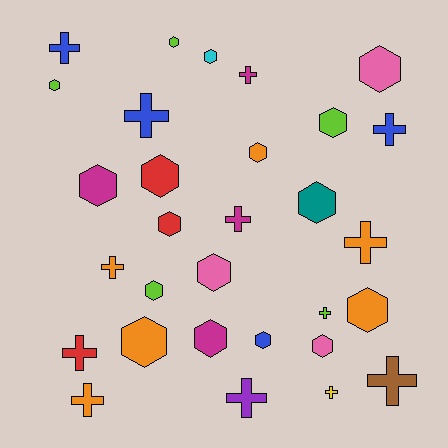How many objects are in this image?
There are 30 objects.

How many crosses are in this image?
There are 13 crosses.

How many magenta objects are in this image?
There are 4 magenta objects.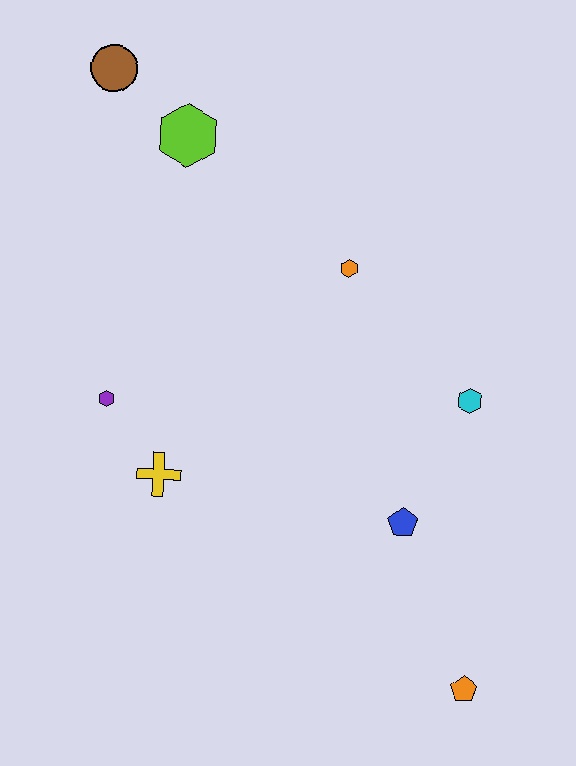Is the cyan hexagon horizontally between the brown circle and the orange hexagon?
No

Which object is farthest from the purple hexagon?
The orange pentagon is farthest from the purple hexagon.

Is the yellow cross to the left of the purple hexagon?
No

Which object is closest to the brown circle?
The lime hexagon is closest to the brown circle.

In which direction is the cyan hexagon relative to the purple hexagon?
The cyan hexagon is to the right of the purple hexagon.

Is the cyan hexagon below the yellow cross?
No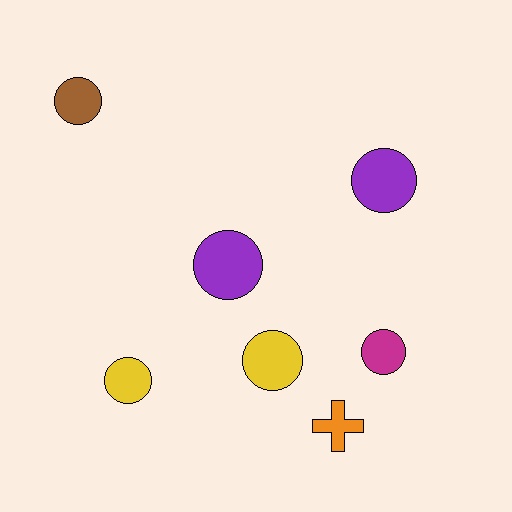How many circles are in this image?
There are 6 circles.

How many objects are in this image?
There are 7 objects.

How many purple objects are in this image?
There are 2 purple objects.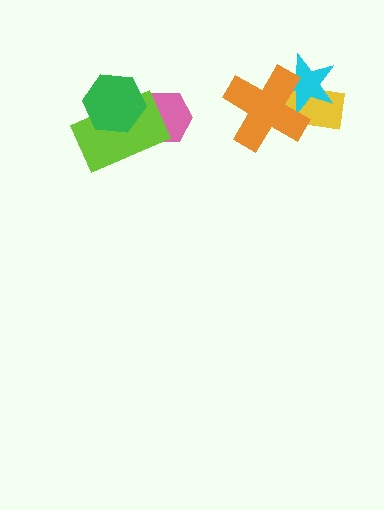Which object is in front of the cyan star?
The orange cross is in front of the cyan star.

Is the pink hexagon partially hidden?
Yes, it is partially covered by another shape.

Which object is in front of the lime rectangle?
The green hexagon is in front of the lime rectangle.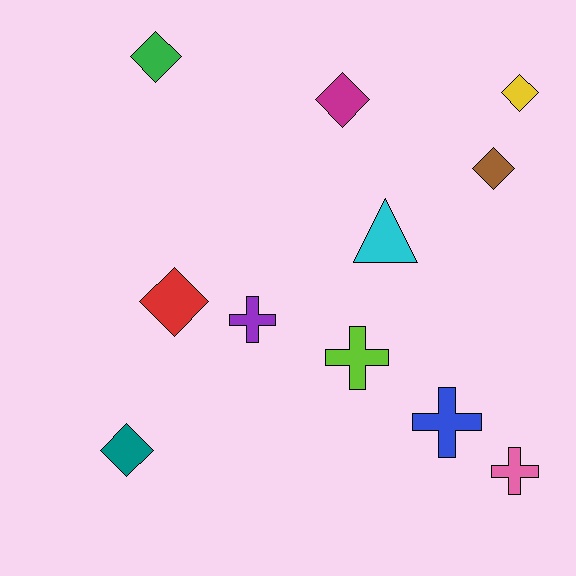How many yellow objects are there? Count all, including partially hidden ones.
There is 1 yellow object.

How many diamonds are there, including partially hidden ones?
There are 6 diamonds.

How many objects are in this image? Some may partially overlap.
There are 11 objects.